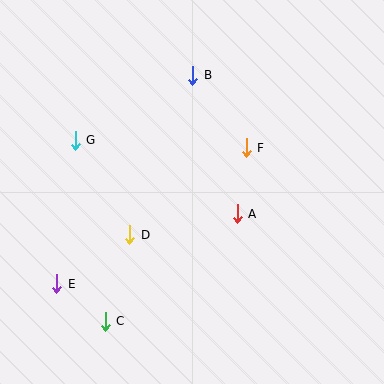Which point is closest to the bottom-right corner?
Point A is closest to the bottom-right corner.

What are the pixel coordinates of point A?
Point A is at (237, 214).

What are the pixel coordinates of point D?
Point D is at (130, 235).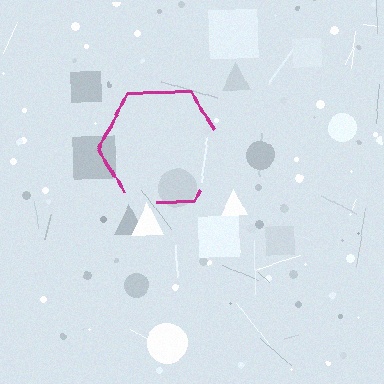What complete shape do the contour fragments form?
The contour fragments form a hexagon.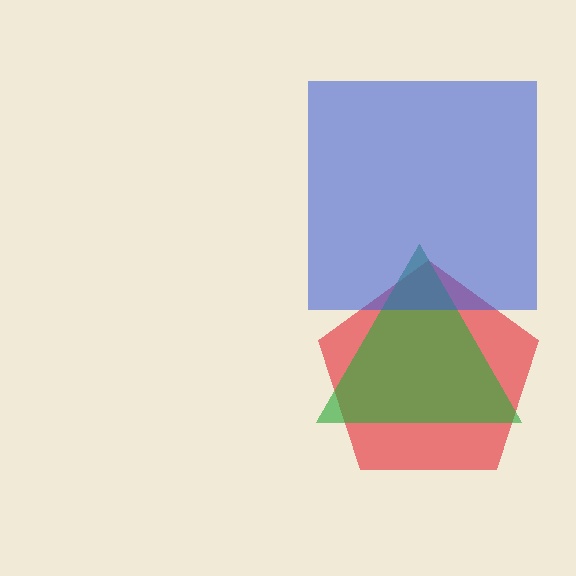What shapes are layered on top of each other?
The layered shapes are: a red pentagon, a green triangle, a blue square.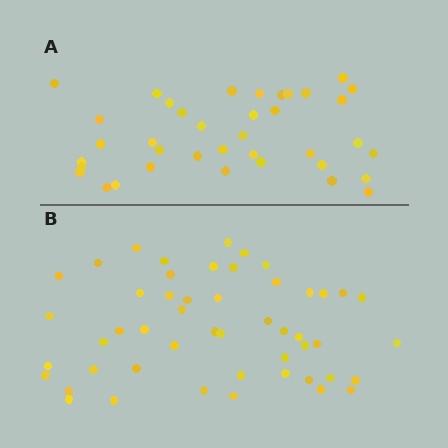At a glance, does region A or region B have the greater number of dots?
Region B (the bottom region) has more dots.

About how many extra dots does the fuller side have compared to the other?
Region B has roughly 12 or so more dots than region A.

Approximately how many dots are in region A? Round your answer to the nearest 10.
About 40 dots. (The exact count is 38, which rounds to 40.)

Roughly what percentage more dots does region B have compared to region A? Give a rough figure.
About 30% more.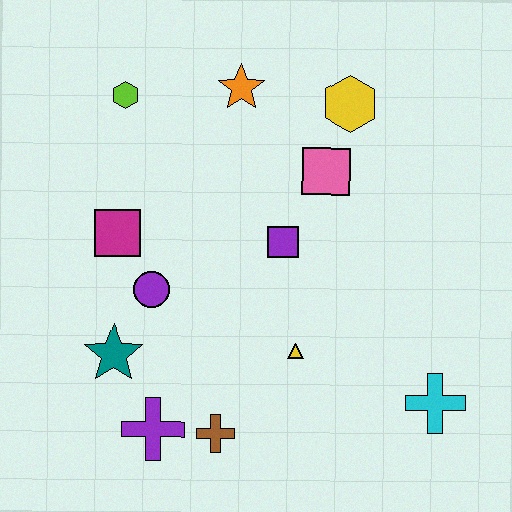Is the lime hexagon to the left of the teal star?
No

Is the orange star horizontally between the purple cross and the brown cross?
No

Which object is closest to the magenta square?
The purple circle is closest to the magenta square.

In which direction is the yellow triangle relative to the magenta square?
The yellow triangle is to the right of the magenta square.